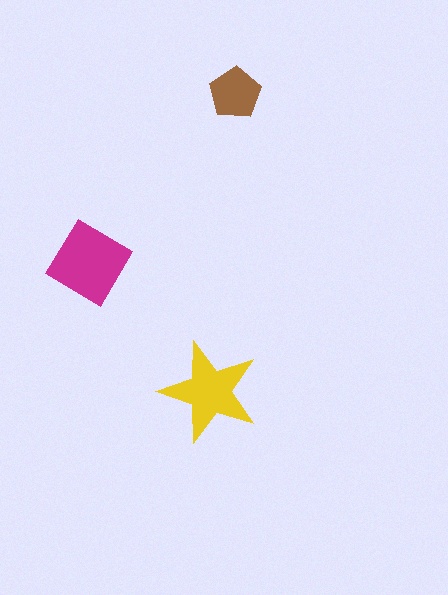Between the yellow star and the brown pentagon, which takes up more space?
The yellow star.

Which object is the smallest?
The brown pentagon.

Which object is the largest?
The magenta diamond.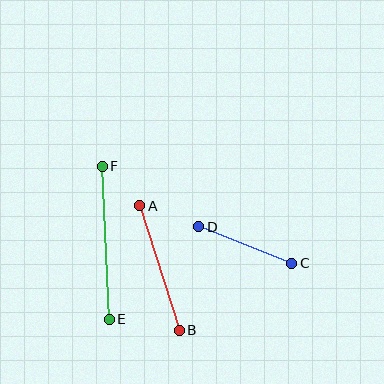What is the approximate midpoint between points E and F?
The midpoint is at approximately (106, 243) pixels.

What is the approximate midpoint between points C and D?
The midpoint is at approximately (245, 245) pixels.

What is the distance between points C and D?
The distance is approximately 100 pixels.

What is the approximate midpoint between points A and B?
The midpoint is at approximately (159, 268) pixels.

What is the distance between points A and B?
The distance is approximately 131 pixels.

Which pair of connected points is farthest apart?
Points E and F are farthest apart.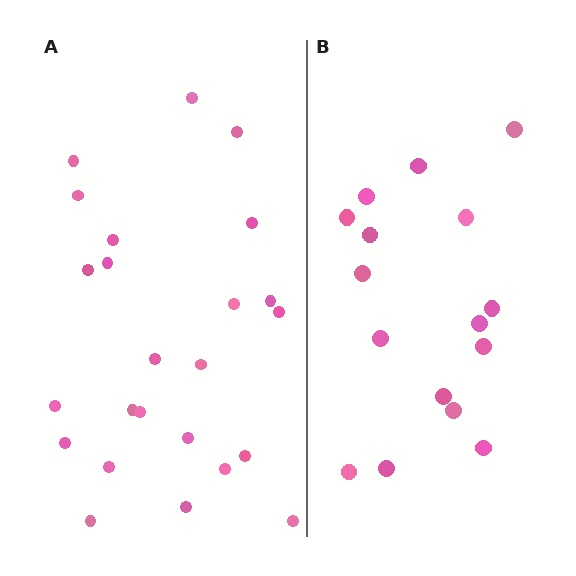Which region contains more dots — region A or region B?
Region A (the left region) has more dots.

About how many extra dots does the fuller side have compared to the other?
Region A has roughly 8 or so more dots than region B.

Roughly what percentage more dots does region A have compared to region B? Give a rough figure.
About 50% more.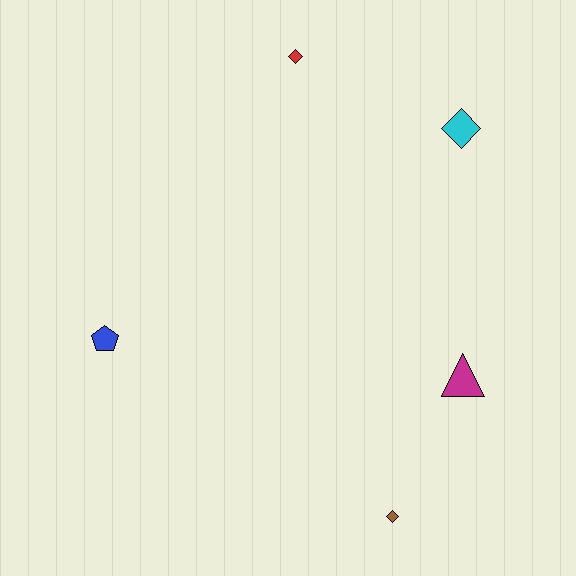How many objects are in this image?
There are 5 objects.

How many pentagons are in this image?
There is 1 pentagon.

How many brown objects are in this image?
There is 1 brown object.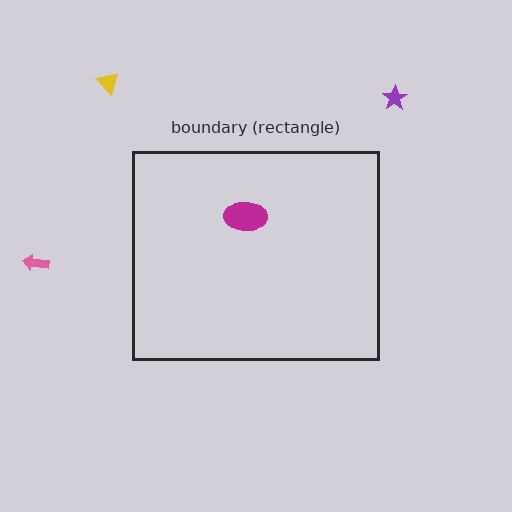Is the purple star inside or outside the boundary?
Outside.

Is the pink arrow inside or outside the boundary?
Outside.